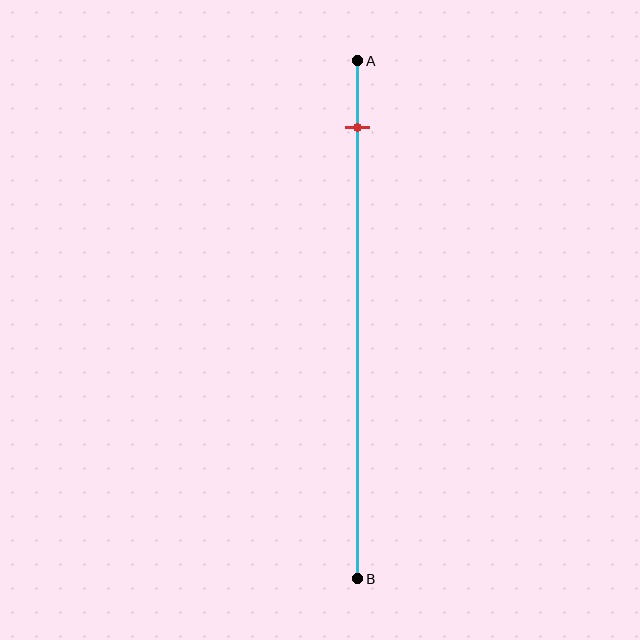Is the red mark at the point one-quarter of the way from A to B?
No, the mark is at about 15% from A, not at the 25% one-quarter point.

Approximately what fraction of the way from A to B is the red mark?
The red mark is approximately 15% of the way from A to B.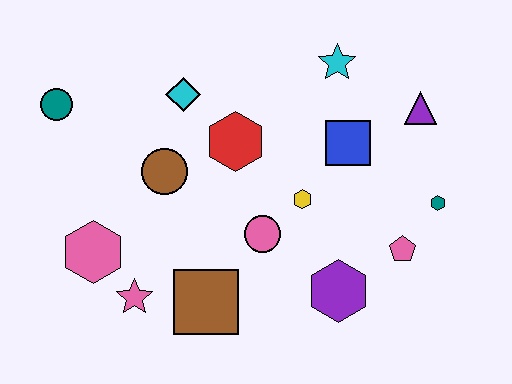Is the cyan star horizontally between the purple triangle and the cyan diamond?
Yes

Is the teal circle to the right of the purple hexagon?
No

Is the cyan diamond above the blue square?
Yes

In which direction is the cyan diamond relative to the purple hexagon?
The cyan diamond is above the purple hexagon.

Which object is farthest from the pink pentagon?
The teal circle is farthest from the pink pentagon.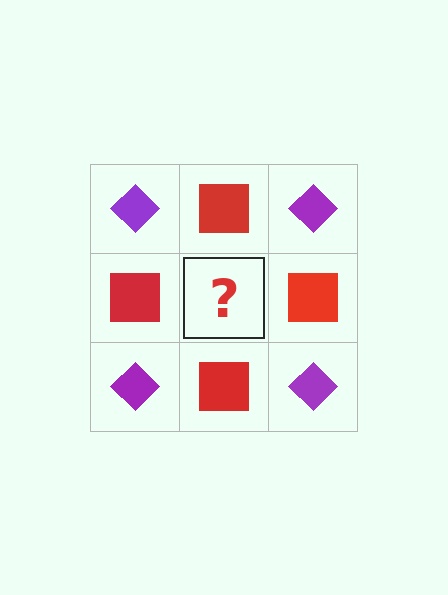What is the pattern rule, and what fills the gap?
The rule is that it alternates purple diamond and red square in a checkerboard pattern. The gap should be filled with a purple diamond.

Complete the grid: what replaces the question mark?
The question mark should be replaced with a purple diamond.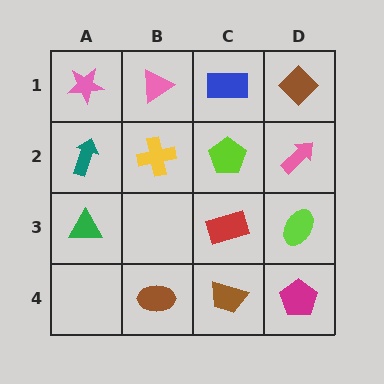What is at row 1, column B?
A pink triangle.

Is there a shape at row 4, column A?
No, that cell is empty.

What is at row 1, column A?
A pink star.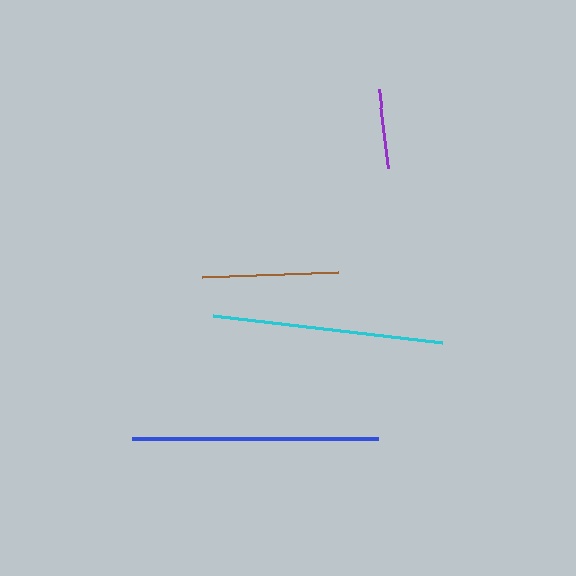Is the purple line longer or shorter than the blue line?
The blue line is longer than the purple line.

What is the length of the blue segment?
The blue segment is approximately 245 pixels long.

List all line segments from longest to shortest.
From longest to shortest: blue, cyan, brown, purple.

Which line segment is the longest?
The blue line is the longest at approximately 245 pixels.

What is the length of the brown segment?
The brown segment is approximately 137 pixels long.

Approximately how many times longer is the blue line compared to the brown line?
The blue line is approximately 1.8 times the length of the brown line.